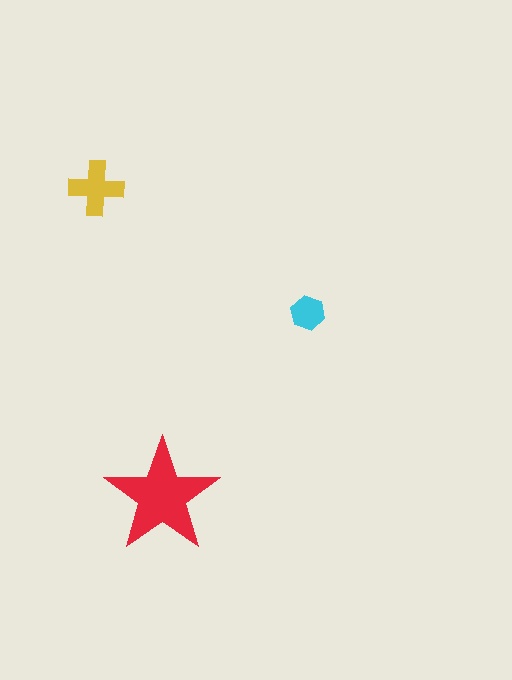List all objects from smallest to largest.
The cyan hexagon, the yellow cross, the red star.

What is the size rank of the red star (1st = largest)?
1st.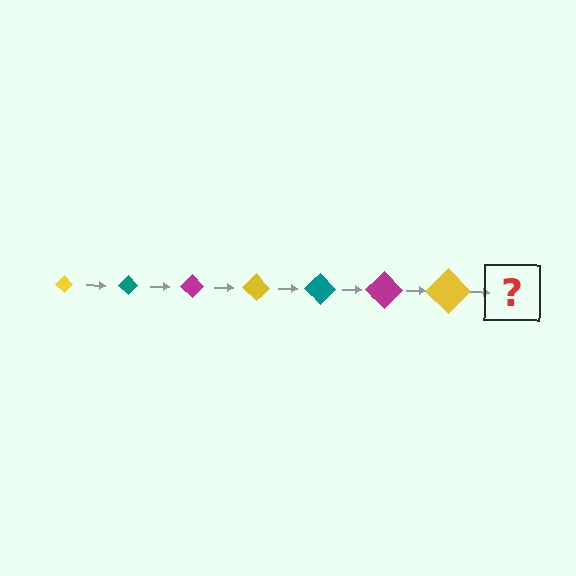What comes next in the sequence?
The next element should be a teal diamond, larger than the previous one.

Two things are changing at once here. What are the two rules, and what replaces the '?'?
The two rules are that the diamond grows larger each step and the color cycles through yellow, teal, and magenta. The '?' should be a teal diamond, larger than the previous one.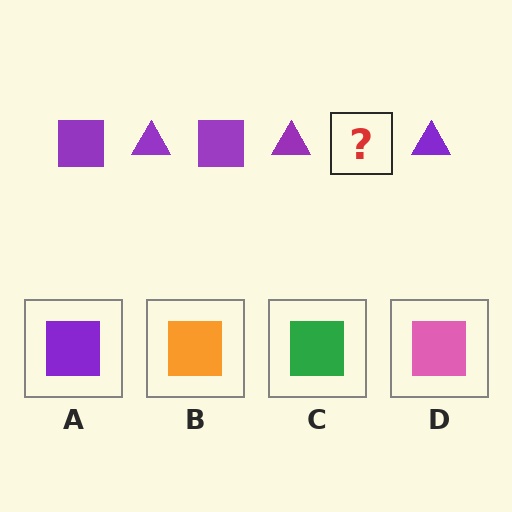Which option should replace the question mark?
Option A.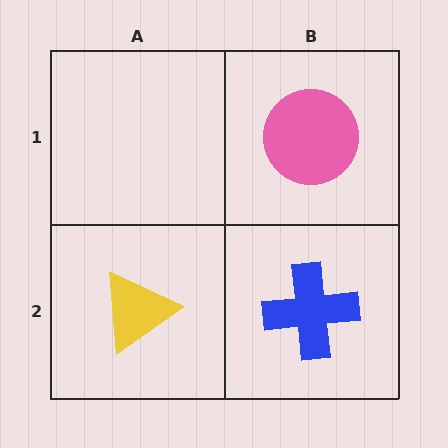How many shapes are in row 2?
2 shapes.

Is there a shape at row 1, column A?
No, that cell is empty.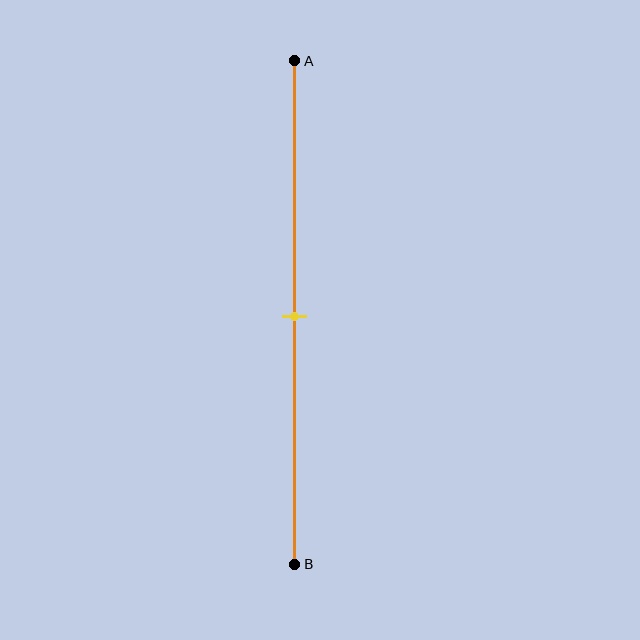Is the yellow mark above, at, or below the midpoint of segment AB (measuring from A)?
The yellow mark is approximately at the midpoint of segment AB.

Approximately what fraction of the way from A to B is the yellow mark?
The yellow mark is approximately 50% of the way from A to B.